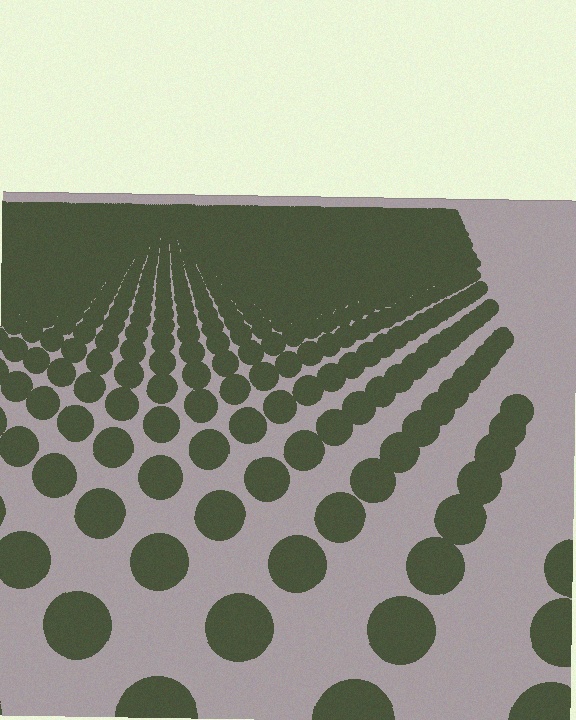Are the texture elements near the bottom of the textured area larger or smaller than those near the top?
Larger. Near the bottom, elements are closer to the viewer and appear at a bigger on-screen size.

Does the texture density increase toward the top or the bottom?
Density increases toward the top.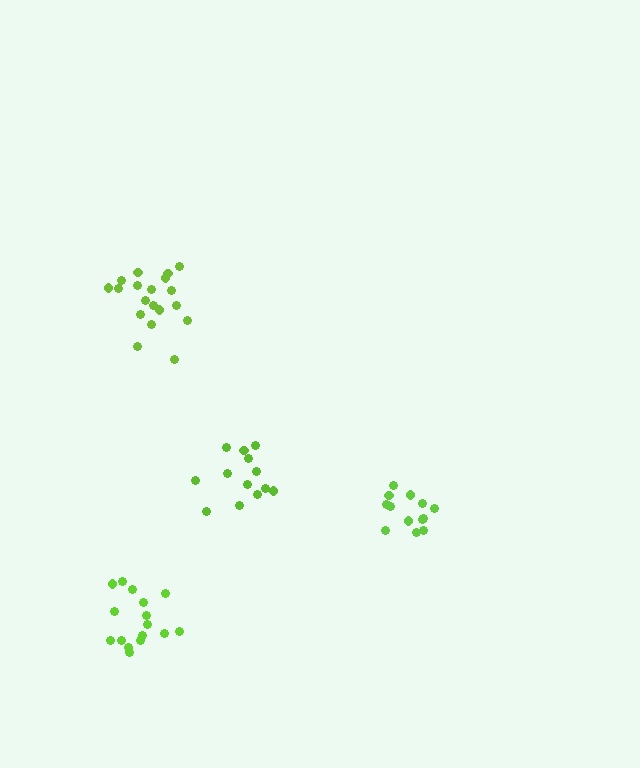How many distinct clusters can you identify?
There are 4 distinct clusters.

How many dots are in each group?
Group 1: 13 dots, Group 2: 19 dots, Group 3: 16 dots, Group 4: 13 dots (61 total).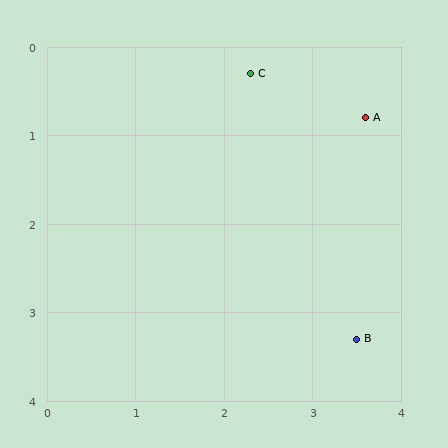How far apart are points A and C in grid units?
Points A and C are about 1.4 grid units apart.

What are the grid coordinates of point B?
Point B is at approximately (3.5, 3.3).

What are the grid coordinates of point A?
Point A is at approximately (3.6, 0.8).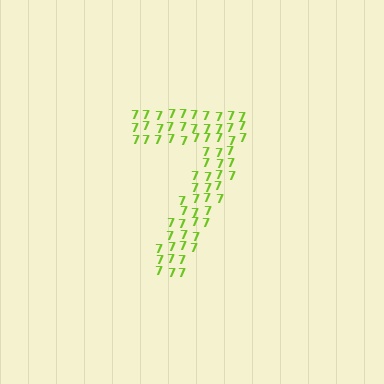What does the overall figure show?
The overall figure shows the digit 7.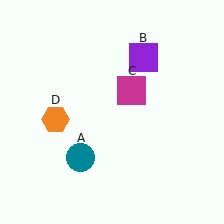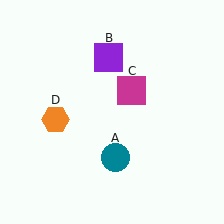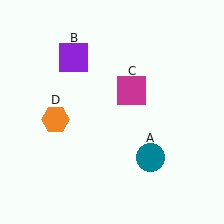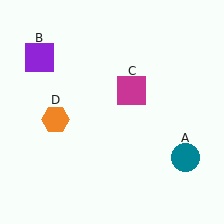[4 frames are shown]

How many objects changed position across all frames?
2 objects changed position: teal circle (object A), purple square (object B).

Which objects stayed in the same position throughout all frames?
Magenta square (object C) and orange hexagon (object D) remained stationary.